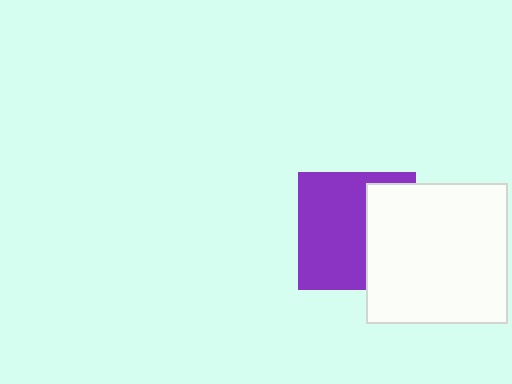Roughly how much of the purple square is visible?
About half of it is visible (roughly 62%).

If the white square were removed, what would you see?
You would see the complete purple square.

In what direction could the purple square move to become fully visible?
The purple square could move left. That would shift it out from behind the white square entirely.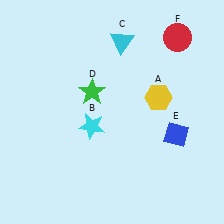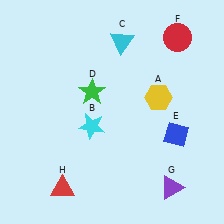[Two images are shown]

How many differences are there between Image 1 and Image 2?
There are 2 differences between the two images.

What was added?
A purple triangle (G), a red triangle (H) were added in Image 2.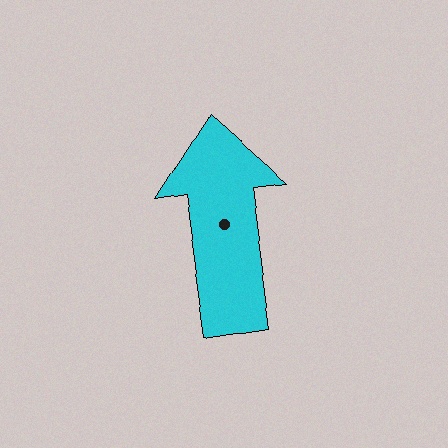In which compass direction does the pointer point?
North.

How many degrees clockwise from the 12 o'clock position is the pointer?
Approximately 352 degrees.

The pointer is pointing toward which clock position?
Roughly 12 o'clock.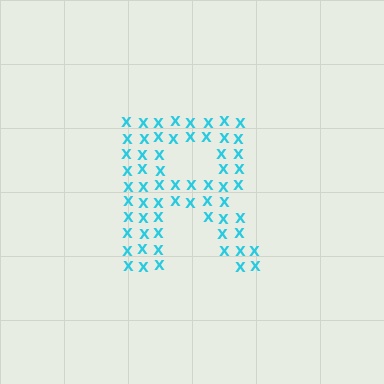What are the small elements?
The small elements are letter X's.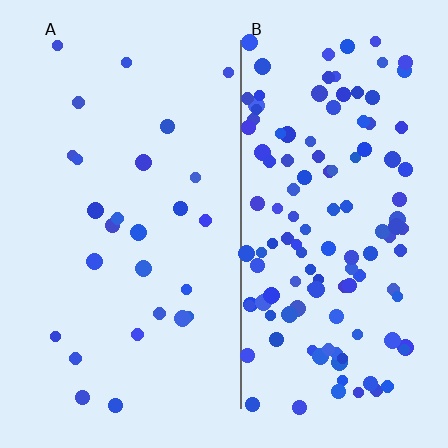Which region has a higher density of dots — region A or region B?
B (the right).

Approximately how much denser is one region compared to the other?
Approximately 4.7× — region B over region A.